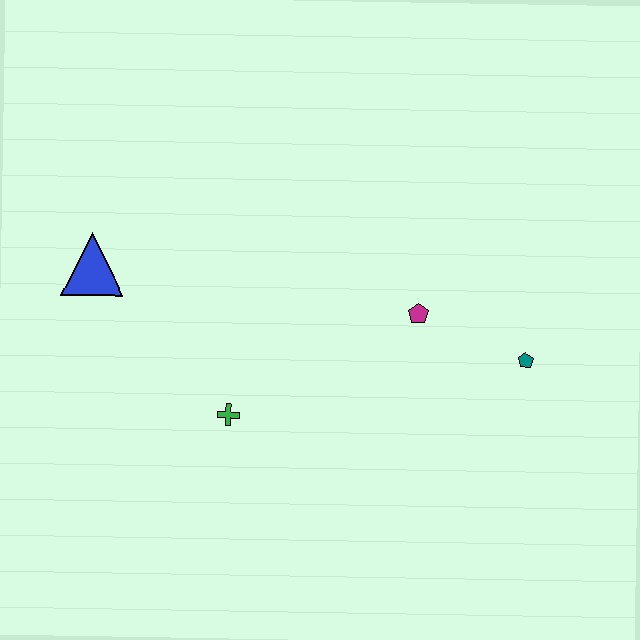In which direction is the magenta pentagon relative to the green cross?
The magenta pentagon is to the right of the green cross.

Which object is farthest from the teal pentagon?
The blue triangle is farthest from the teal pentagon.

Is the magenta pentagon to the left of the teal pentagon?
Yes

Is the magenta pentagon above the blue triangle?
No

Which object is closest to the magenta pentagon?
The teal pentagon is closest to the magenta pentagon.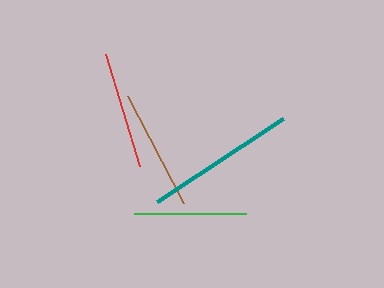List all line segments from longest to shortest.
From longest to shortest: teal, brown, red, green.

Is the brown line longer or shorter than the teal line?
The teal line is longer than the brown line.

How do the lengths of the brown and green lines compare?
The brown and green lines are approximately the same length.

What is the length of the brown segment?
The brown segment is approximately 121 pixels long.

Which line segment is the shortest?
The green line is the shortest at approximately 113 pixels.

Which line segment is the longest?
The teal line is the longest at approximately 151 pixels.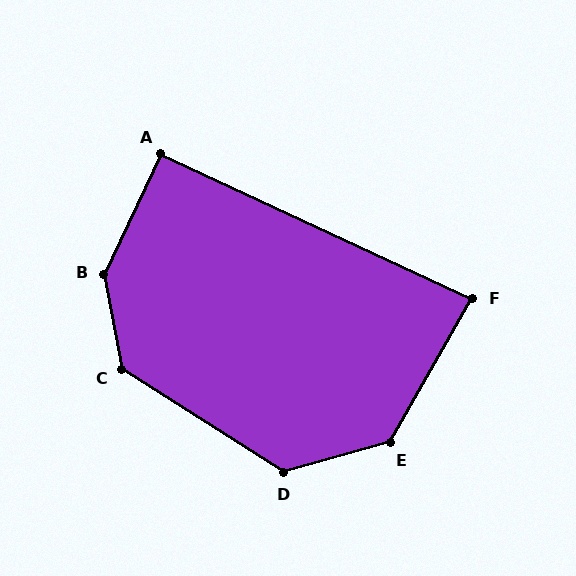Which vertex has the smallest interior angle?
F, at approximately 85 degrees.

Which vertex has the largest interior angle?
B, at approximately 144 degrees.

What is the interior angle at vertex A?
Approximately 91 degrees (approximately right).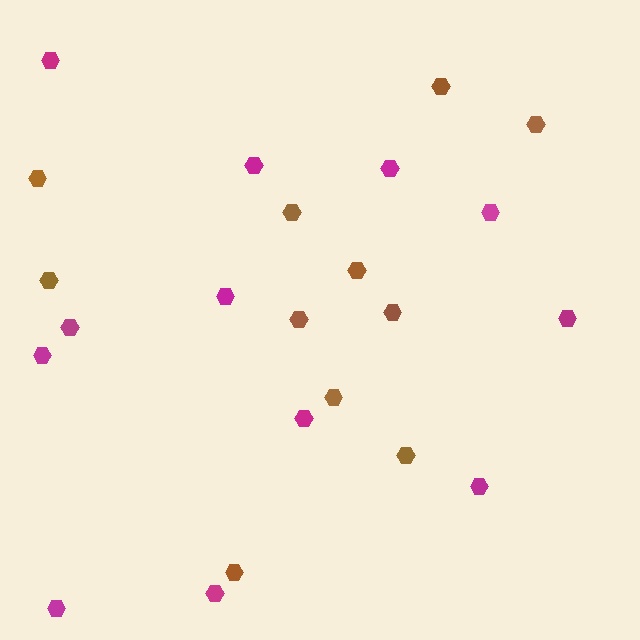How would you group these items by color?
There are 2 groups: one group of magenta hexagons (12) and one group of brown hexagons (11).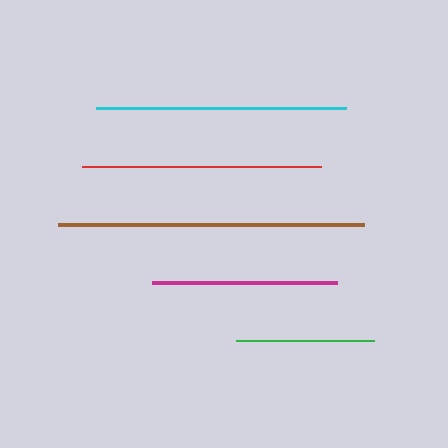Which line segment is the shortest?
The green line is the shortest at approximately 138 pixels.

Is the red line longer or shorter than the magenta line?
The red line is longer than the magenta line.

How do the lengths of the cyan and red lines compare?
The cyan and red lines are approximately the same length.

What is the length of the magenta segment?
The magenta segment is approximately 185 pixels long.